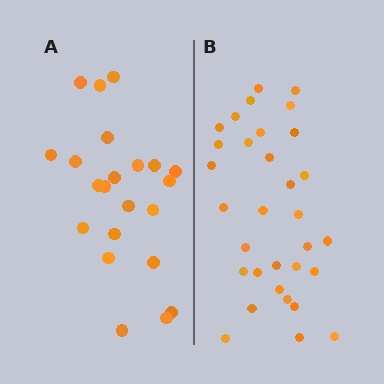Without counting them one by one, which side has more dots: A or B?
Region B (the right region) has more dots.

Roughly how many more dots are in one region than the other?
Region B has roughly 10 or so more dots than region A.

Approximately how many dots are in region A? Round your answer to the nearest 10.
About 20 dots. (The exact count is 22, which rounds to 20.)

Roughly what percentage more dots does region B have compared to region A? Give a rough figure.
About 45% more.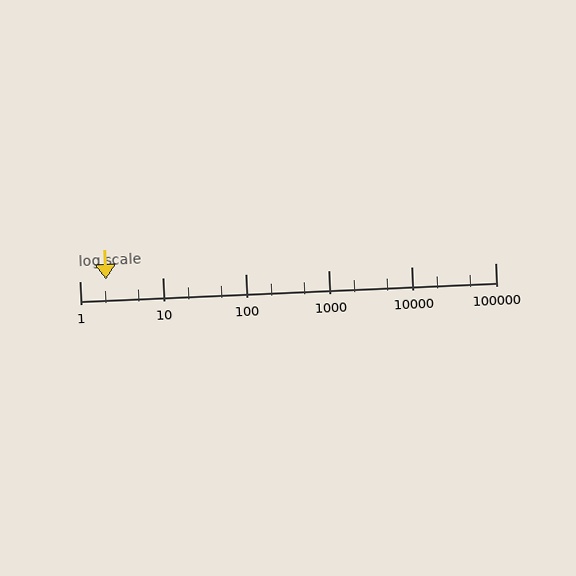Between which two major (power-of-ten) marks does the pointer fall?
The pointer is between 1 and 10.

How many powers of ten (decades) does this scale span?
The scale spans 5 decades, from 1 to 100000.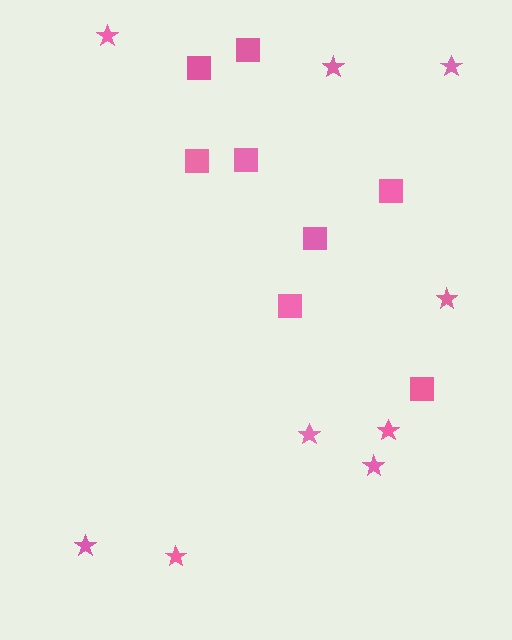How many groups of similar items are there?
There are 2 groups: one group of stars (9) and one group of squares (8).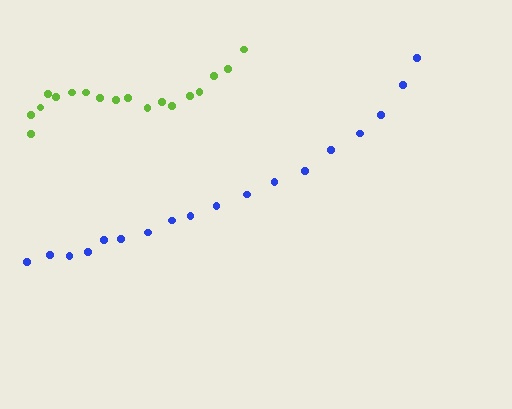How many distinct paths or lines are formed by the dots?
There are 2 distinct paths.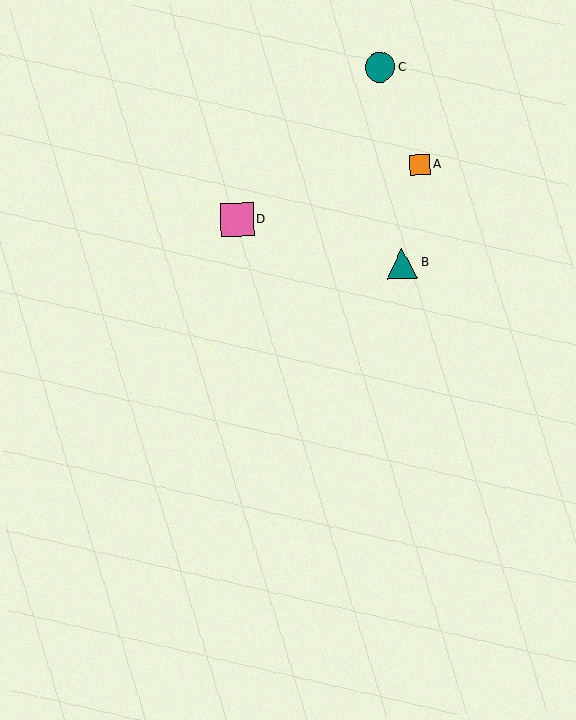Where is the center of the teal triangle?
The center of the teal triangle is at (403, 263).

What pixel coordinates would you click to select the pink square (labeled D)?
Click at (237, 220) to select the pink square D.